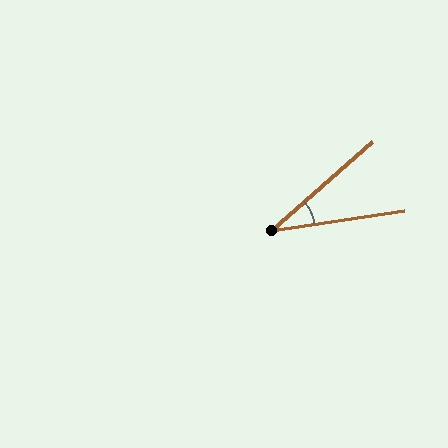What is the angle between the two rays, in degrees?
Approximately 33 degrees.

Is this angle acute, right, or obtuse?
It is acute.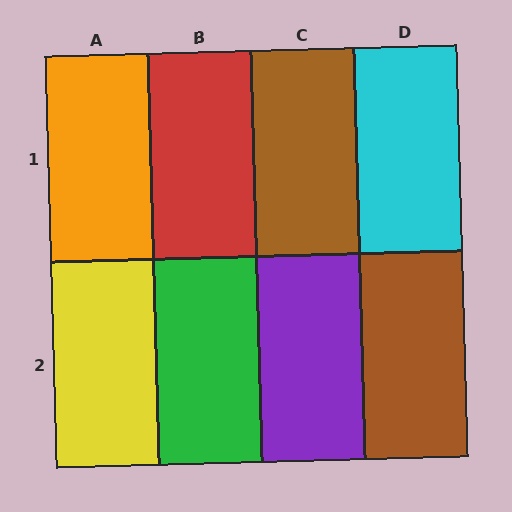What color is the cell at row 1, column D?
Cyan.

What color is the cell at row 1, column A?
Orange.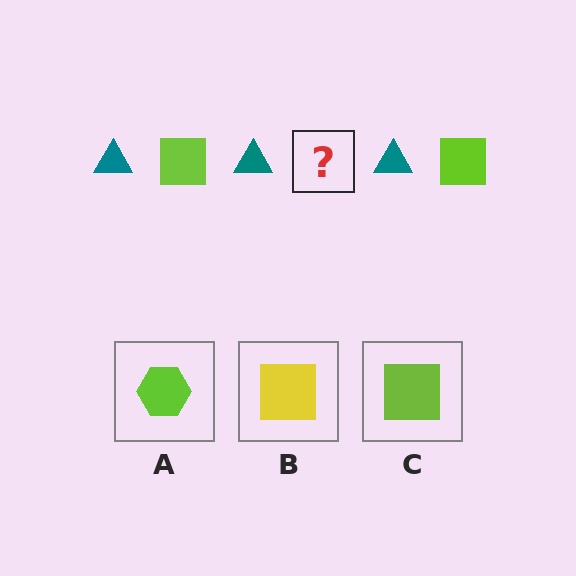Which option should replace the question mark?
Option C.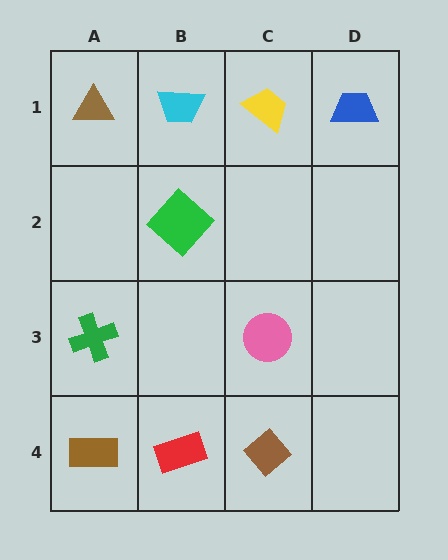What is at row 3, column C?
A pink circle.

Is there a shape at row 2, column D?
No, that cell is empty.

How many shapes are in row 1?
4 shapes.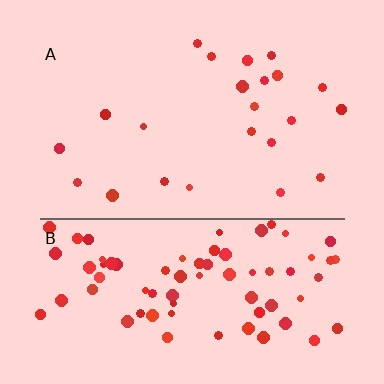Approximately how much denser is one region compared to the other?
Approximately 3.5× — region B over region A.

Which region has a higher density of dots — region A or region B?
B (the bottom).